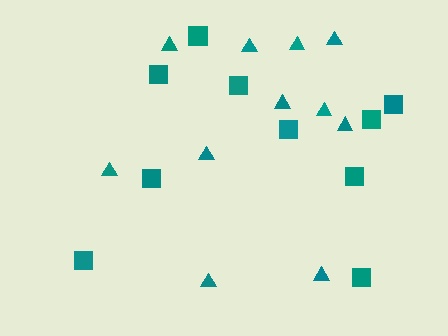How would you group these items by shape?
There are 2 groups: one group of triangles (11) and one group of squares (10).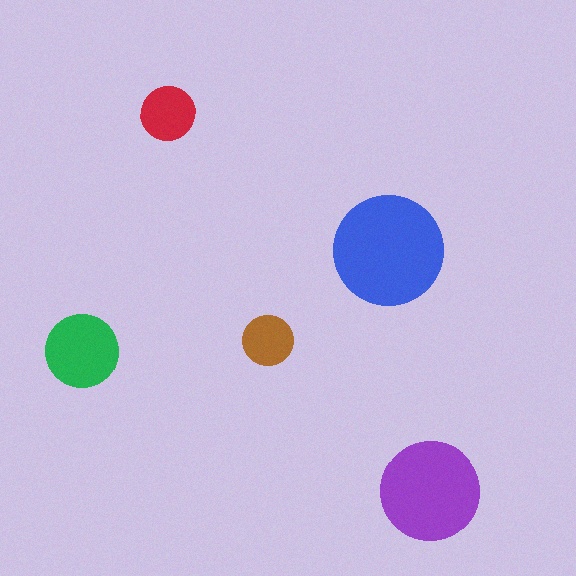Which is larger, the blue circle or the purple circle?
The blue one.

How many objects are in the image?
There are 5 objects in the image.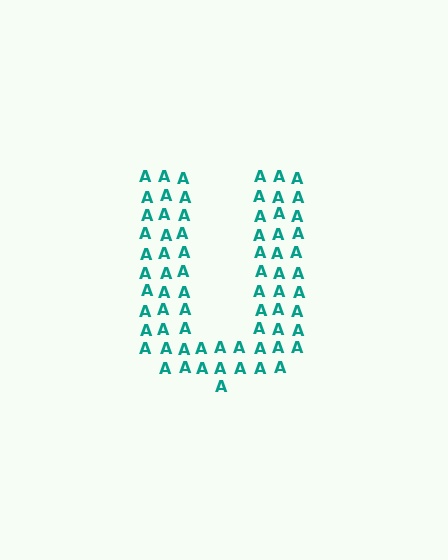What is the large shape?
The large shape is the letter U.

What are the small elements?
The small elements are letter A's.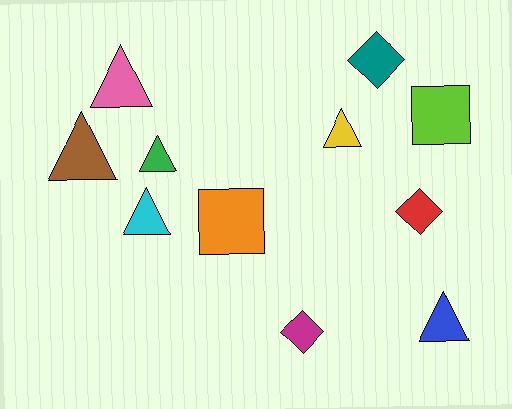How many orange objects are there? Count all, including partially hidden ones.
There is 1 orange object.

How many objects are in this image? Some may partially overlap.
There are 11 objects.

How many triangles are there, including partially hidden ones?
There are 6 triangles.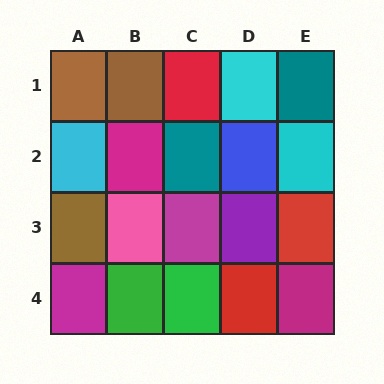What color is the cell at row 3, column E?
Red.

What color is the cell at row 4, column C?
Green.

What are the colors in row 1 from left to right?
Brown, brown, red, cyan, teal.